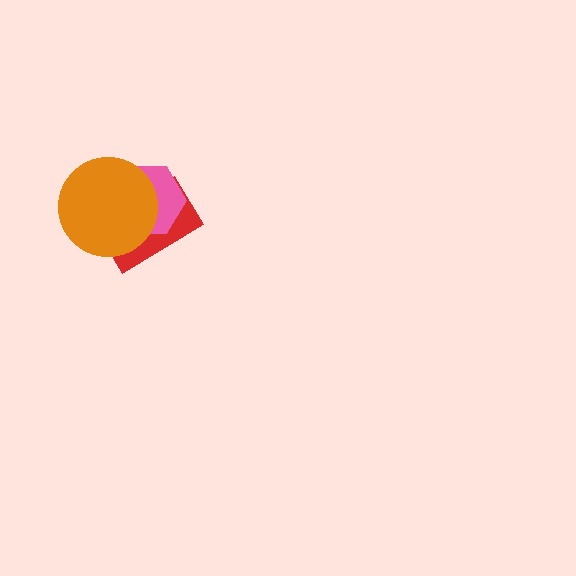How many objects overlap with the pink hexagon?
2 objects overlap with the pink hexagon.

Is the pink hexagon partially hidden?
Yes, it is partially covered by another shape.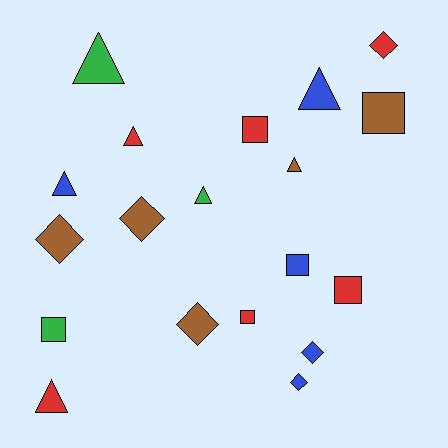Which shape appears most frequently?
Triangle, with 7 objects.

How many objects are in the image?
There are 19 objects.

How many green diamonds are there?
There are no green diamonds.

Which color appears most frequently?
Red, with 6 objects.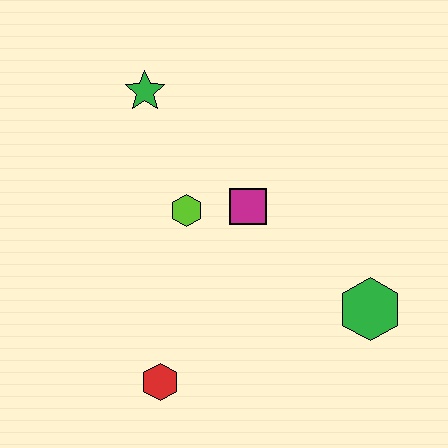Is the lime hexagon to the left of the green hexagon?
Yes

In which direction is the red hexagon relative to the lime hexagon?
The red hexagon is below the lime hexagon.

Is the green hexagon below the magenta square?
Yes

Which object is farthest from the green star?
The green hexagon is farthest from the green star.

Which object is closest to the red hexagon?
The lime hexagon is closest to the red hexagon.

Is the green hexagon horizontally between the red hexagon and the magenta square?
No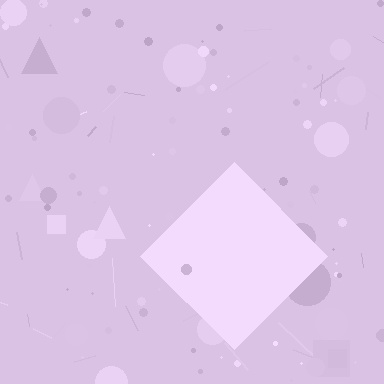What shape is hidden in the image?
A diamond is hidden in the image.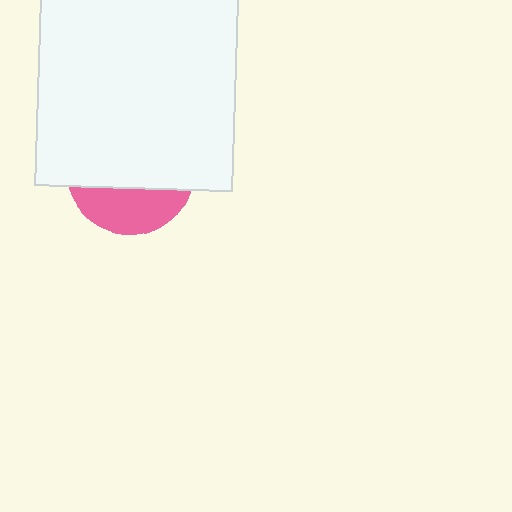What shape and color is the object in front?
The object in front is a white square.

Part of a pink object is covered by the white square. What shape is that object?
It is a circle.